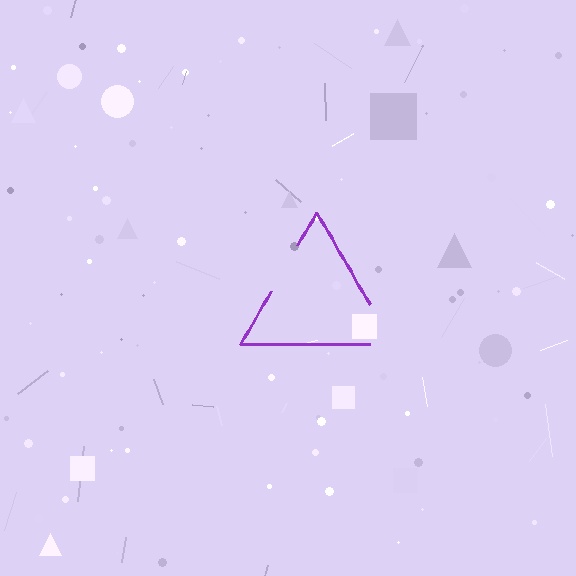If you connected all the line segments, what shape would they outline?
They would outline a triangle.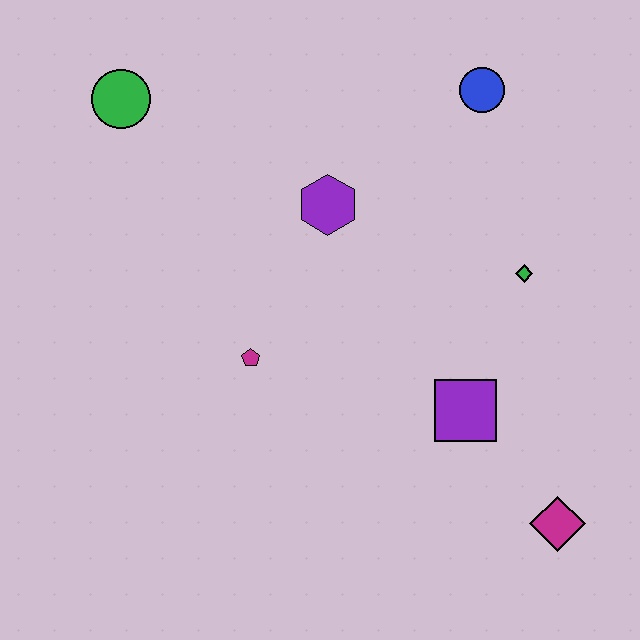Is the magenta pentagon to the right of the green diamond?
No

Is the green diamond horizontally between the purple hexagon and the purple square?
No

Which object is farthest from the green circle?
The magenta diamond is farthest from the green circle.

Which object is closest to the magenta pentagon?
The purple hexagon is closest to the magenta pentagon.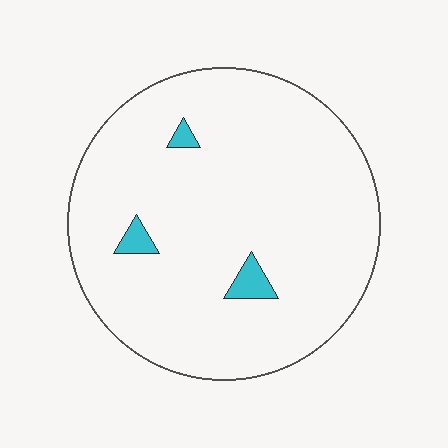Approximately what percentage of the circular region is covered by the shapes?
Approximately 5%.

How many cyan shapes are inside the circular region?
3.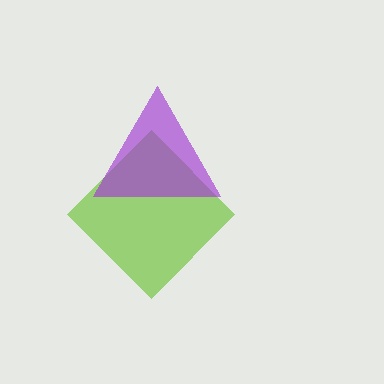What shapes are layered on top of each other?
The layered shapes are: a lime diamond, a purple triangle.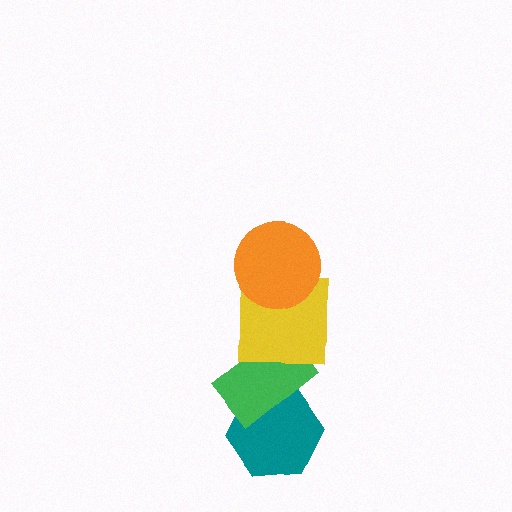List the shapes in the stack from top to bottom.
From top to bottom: the orange circle, the yellow square, the green rectangle, the teal hexagon.